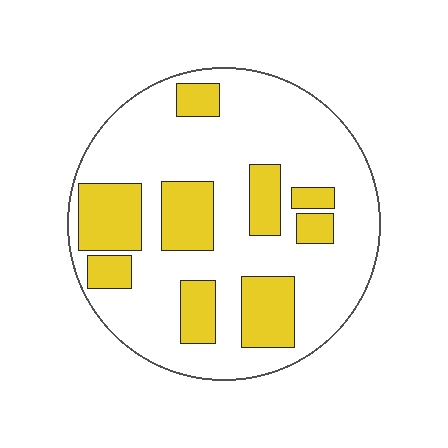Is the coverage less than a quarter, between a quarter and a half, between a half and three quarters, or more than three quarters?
Between a quarter and a half.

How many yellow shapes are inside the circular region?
9.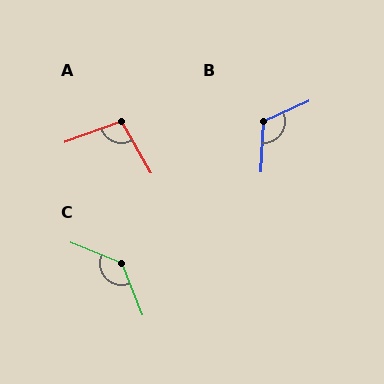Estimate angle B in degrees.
Approximately 117 degrees.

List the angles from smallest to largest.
A (101°), B (117°), C (133°).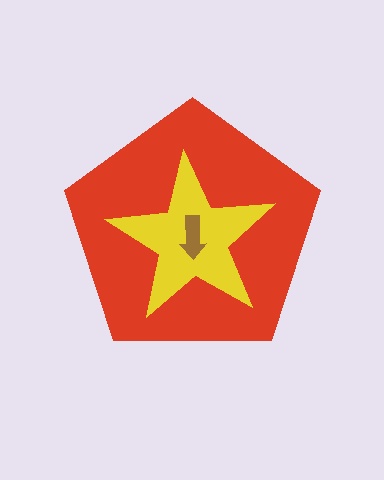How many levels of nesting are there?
3.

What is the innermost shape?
The brown arrow.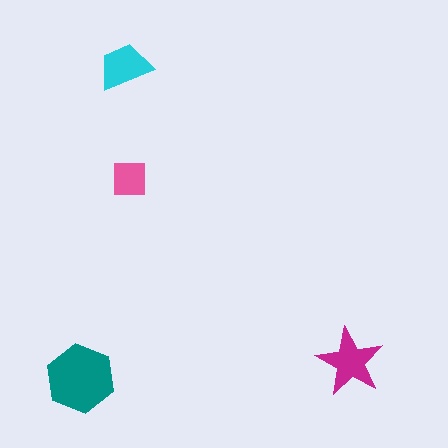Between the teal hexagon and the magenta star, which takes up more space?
The teal hexagon.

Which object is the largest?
The teal hexagon.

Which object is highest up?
The cyan trapezoid is topmost.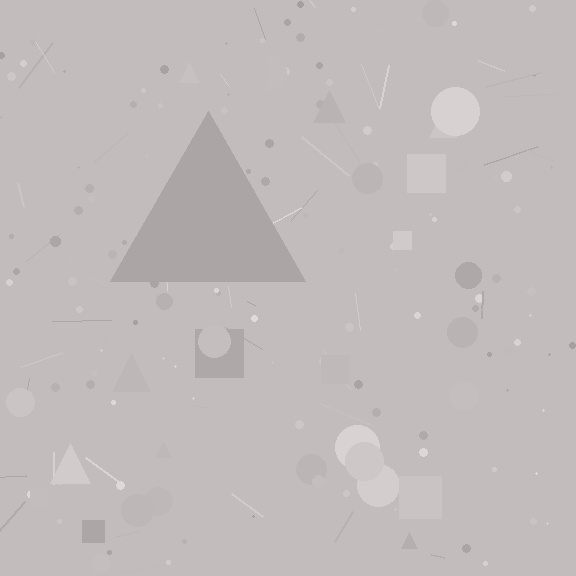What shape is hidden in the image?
A triangle is hidden in the image.